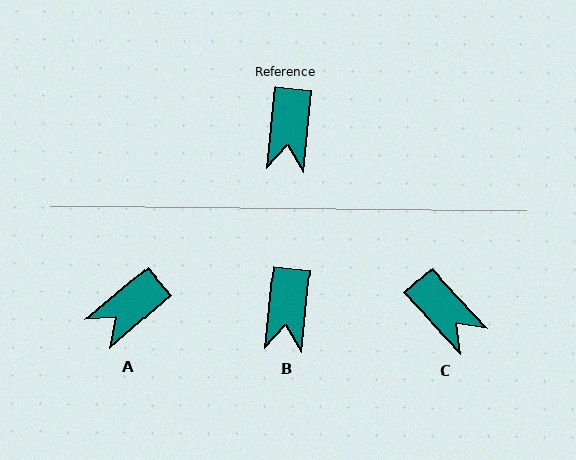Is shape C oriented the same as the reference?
No, it is off by about 49 degrees.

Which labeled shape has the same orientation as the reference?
B.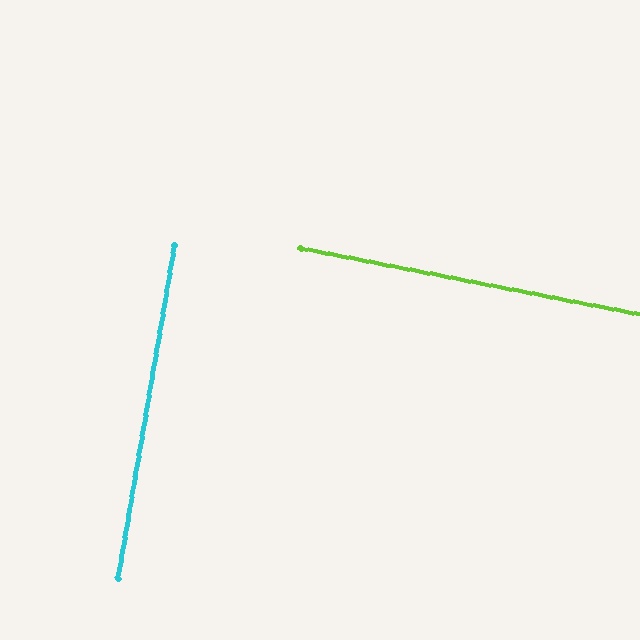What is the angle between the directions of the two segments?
Approximately 88 degrees.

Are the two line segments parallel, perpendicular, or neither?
Perpendicular — they meet at approximately 88°.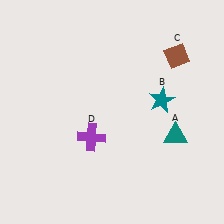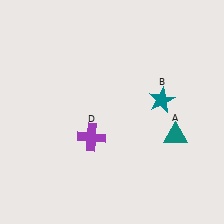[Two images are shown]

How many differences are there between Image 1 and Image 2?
There is 1 difference between the two images.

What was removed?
The brown diamond (C) was removed in Image 2.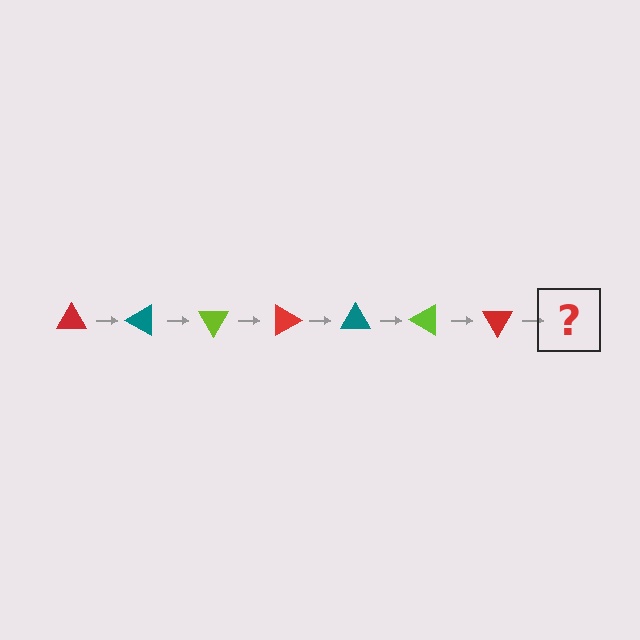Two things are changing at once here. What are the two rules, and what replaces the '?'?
The two rules are that it rotates 30 degrees each step and the color cycles through red, teal, and lime. The '?' should be a teal triangle, rotated 210 degrees from the start.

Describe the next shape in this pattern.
It should be a teal triangle, rotated 210 degrees from the start.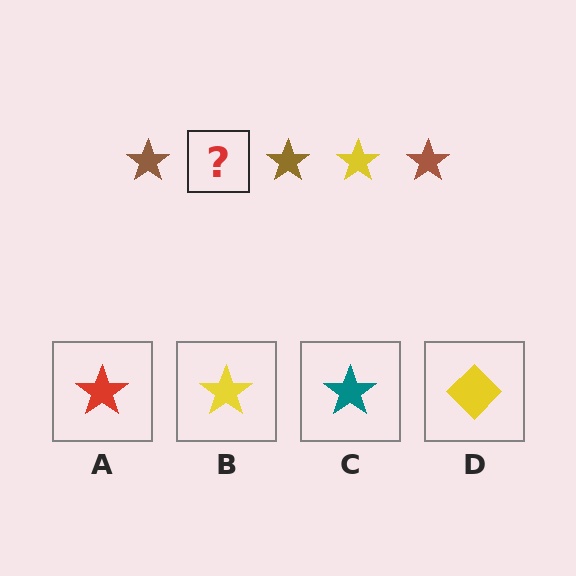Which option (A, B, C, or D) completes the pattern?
B.